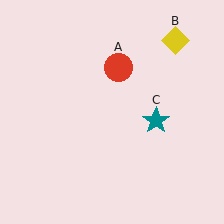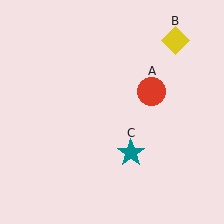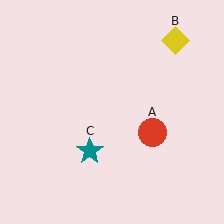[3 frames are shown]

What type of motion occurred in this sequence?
The red circle (object A), teal star (object C) rotated clockwise around the center of the scene.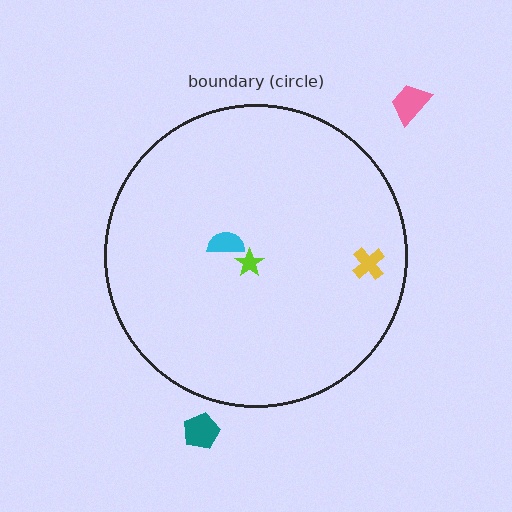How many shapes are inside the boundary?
3 inside, 2 outside.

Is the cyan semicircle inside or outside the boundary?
Inside.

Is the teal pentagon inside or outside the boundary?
Outside.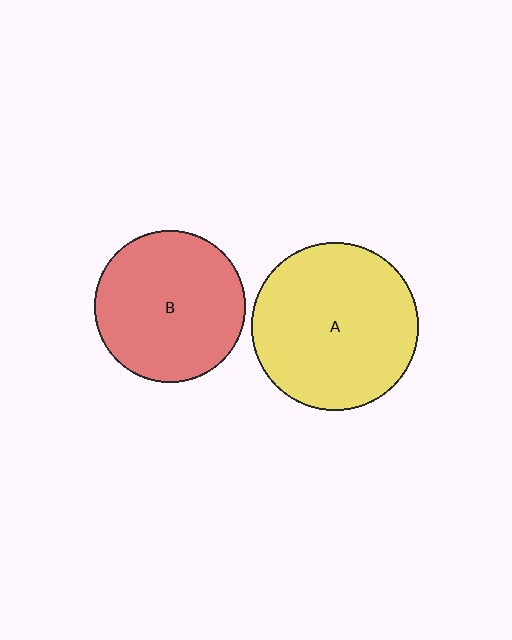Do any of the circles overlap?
No, none of the circles overlap.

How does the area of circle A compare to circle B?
Approximately 1.2 times.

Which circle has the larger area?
Circle A (yellow).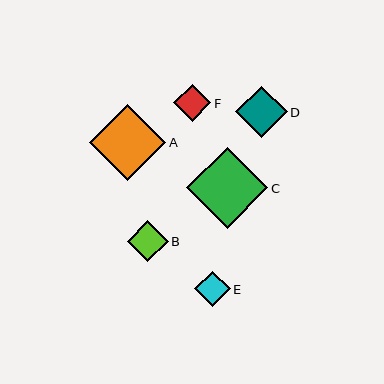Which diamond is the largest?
Diamond C is the largest with a size of approximately 81 pixels.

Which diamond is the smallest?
Diamond E is the smallest with a size of approximately 36 pixels.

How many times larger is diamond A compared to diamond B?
Diamond A is approximately 1.9 times the size of diamond B.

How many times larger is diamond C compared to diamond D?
Diamond C is approximately 1.6 times the size of diamond D.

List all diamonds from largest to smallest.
From largest to smallest: C, A, D, B, F, E.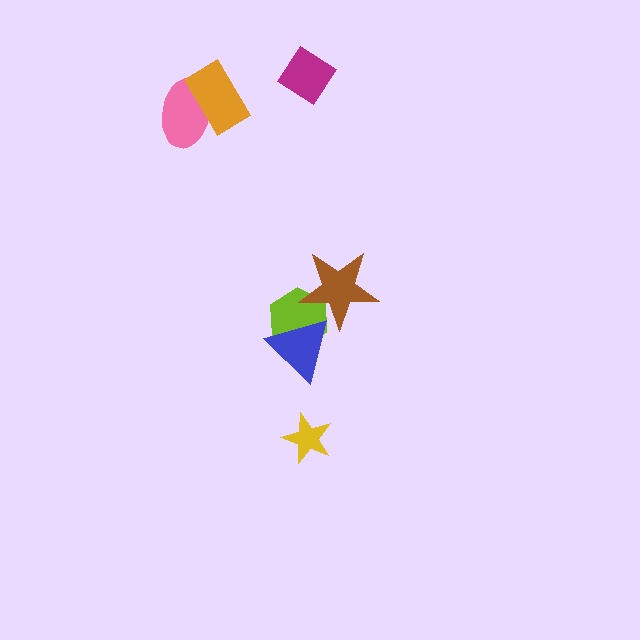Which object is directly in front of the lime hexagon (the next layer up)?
The brown star is directly in front of the lime hexagon.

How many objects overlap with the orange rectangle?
1 object overlaps with the orange rectangle.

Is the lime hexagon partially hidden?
Yes, it is partially covered by another shape.